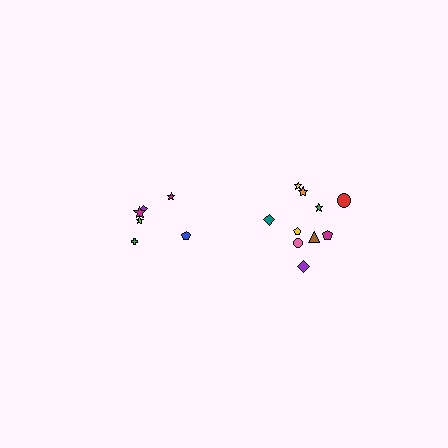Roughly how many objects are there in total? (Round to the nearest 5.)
Roughly 15 objects in total.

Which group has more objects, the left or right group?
The right group.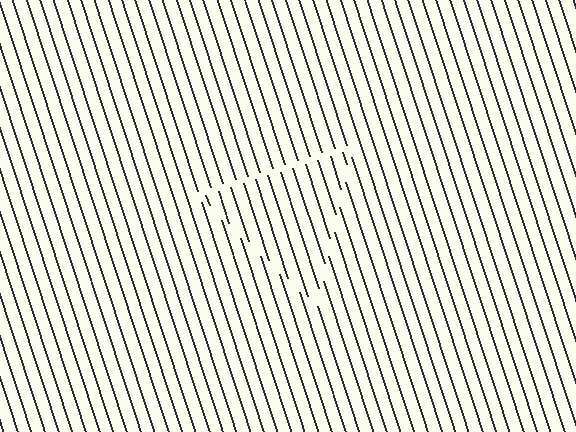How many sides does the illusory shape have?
3 sides — the line-ends trace a triangle.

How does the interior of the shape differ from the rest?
The interior of the shape contains the same grating, shifted by half a period — the contour is defined by the phase discontinuity where line-ends from the inner and outer gratings abut.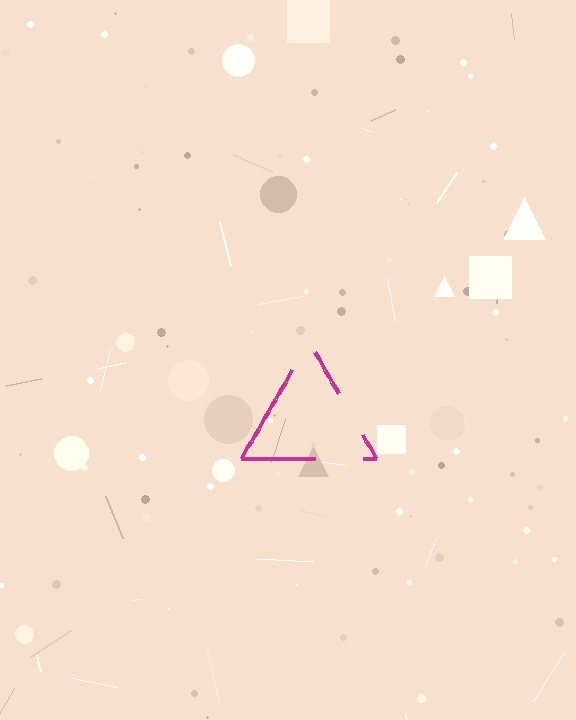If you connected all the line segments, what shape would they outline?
They would outline a triangle.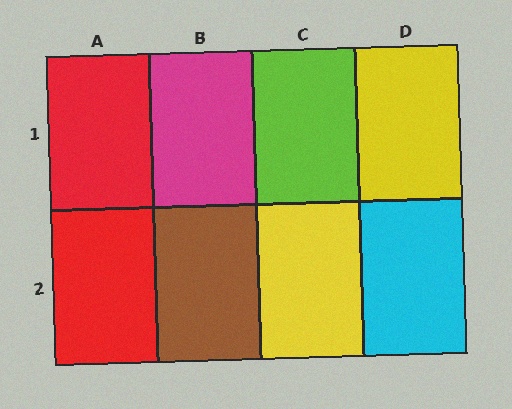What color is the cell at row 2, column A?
Red.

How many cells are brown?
1 cell is brown.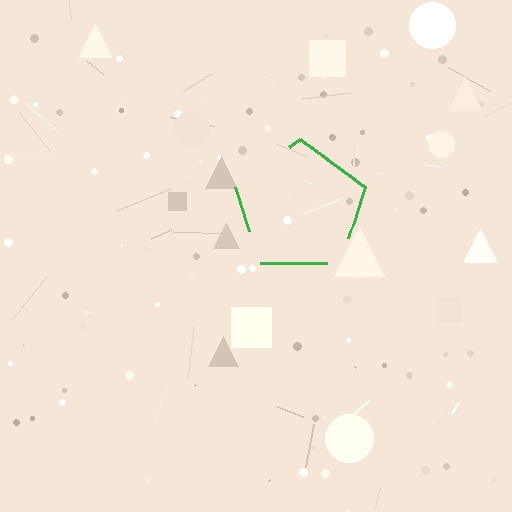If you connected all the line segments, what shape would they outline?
They would outline a pentagon.